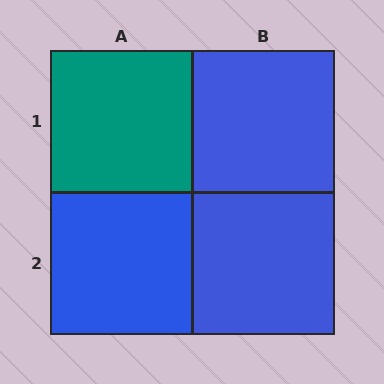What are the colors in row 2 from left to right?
Blue, blue.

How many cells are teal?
1 cell is teal.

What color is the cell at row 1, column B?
Blue.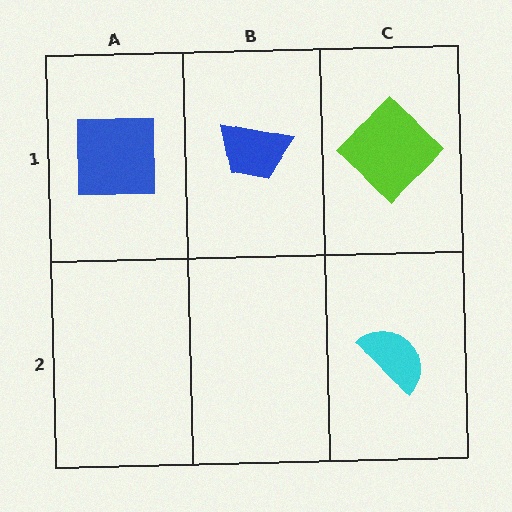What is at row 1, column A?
A blue square.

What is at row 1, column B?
A blue trapezoid.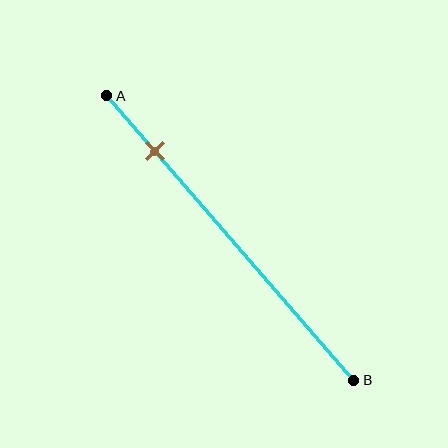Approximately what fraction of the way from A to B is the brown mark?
The brown mark is approximately 20% of the way from A to B.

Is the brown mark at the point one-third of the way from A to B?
No, the mark is at about 20% from A, not at the 33% one-third point.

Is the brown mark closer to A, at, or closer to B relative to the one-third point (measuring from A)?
The brown mark is closer to point A than the one-third point of segment AB.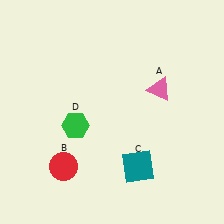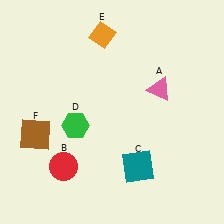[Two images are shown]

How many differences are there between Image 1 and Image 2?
There are 2 differences between the two images.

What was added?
An orange diamond (E), a brown square (F) were added in Image 2.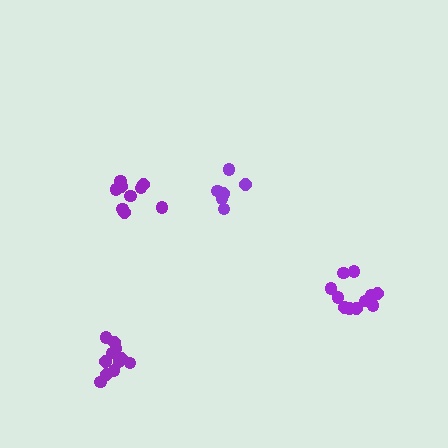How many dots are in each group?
Group 1: 7 dots, Group 2: 9 dots, Group 3: 11 dots, Group 4: 11 dots (38 total).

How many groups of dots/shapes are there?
There are 4 groups.